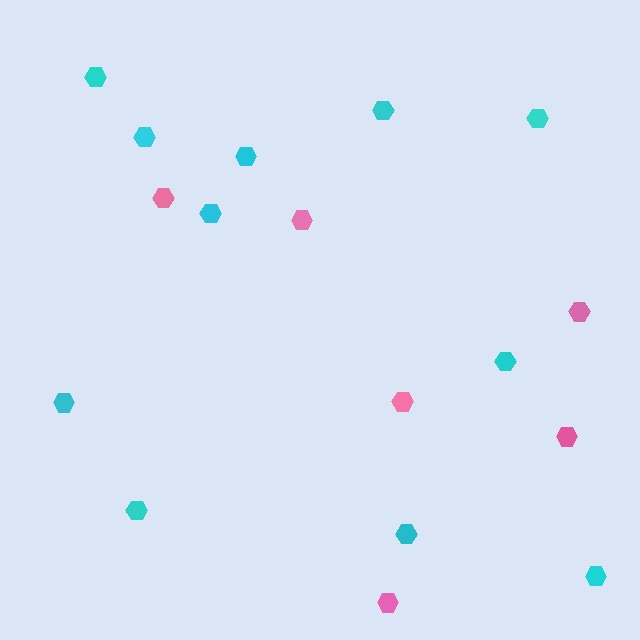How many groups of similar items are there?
There are 2 groups: one group of pink hexagons (6) and one group of cyan hexagons (11).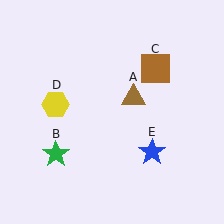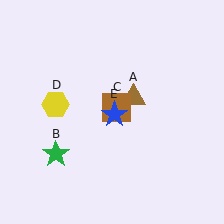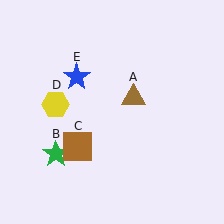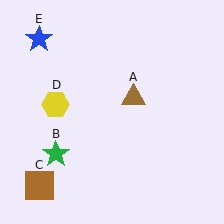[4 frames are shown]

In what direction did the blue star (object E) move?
The blue star (object E) moved up and to the left.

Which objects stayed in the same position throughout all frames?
Brown triangle (object A) and green star (object B) and yellow hexagon (object D) remained stationary.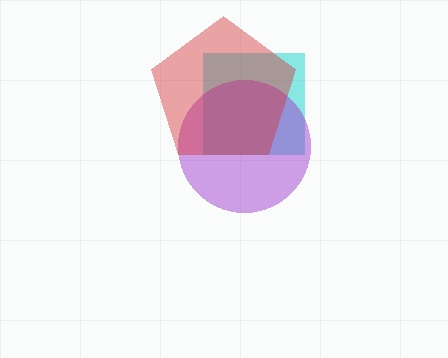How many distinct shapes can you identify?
There are 3 distinct shapes: a cyan square, a purple circle, a red pentagon.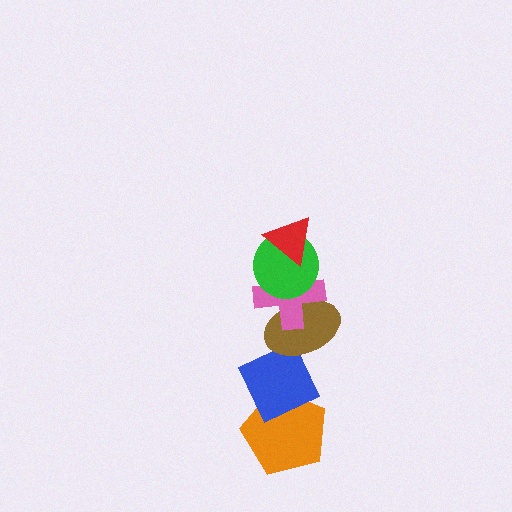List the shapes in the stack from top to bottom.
From top to bottom: the red triangle, the green circle, the pink cross, the brown ellipse, the blue diamond, the orange pentagon.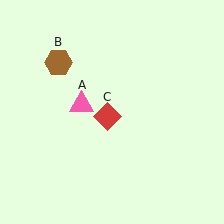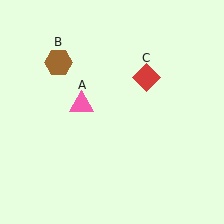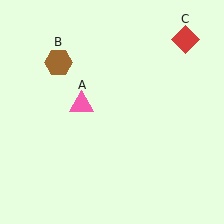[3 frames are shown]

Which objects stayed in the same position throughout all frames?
Pink triangle (object A) and brown hexagon (object B) remained stationary.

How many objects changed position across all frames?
1 object changed position: red diamond (object C).